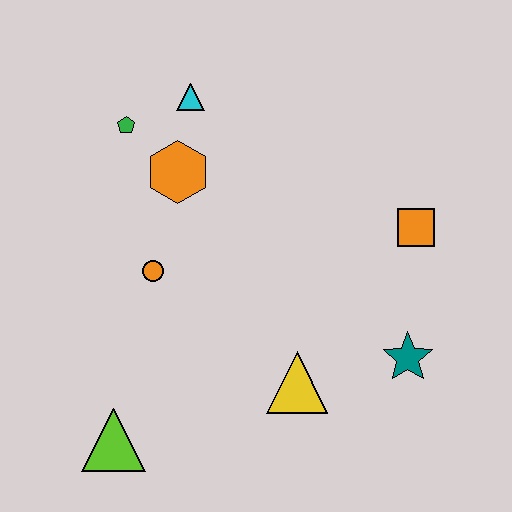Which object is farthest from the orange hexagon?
The teal star is farthest from the orange hexagon.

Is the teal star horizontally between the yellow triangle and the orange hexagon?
No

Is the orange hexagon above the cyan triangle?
No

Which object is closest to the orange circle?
The orange hexagon is closest to the orange circle.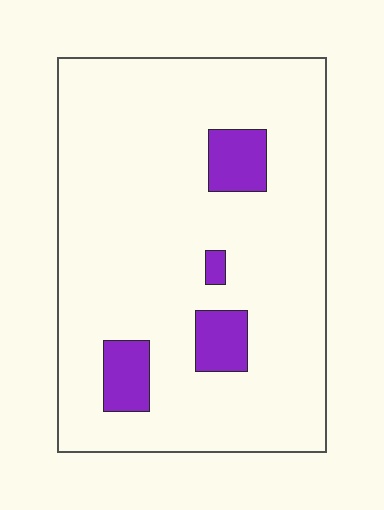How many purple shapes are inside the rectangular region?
4.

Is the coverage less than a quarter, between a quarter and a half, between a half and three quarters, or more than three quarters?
Less than a quarter.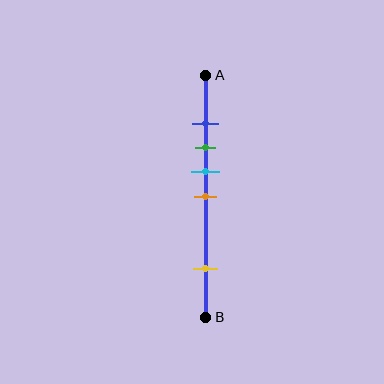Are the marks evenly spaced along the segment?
No, the marks are not evenly spaced.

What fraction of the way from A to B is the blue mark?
The blue mark is approximately 20% (0.2) of the way from A to B.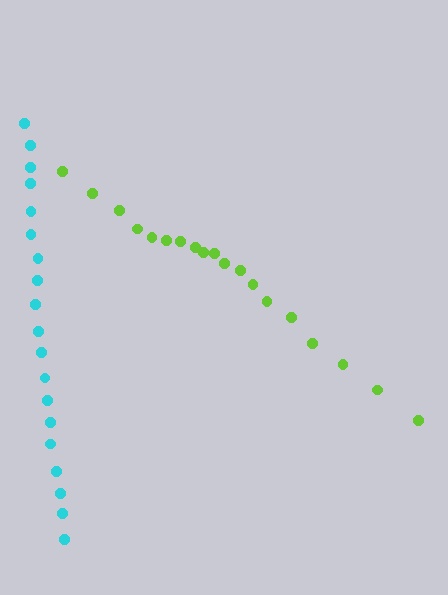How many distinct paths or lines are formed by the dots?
There are 2 distinct paths.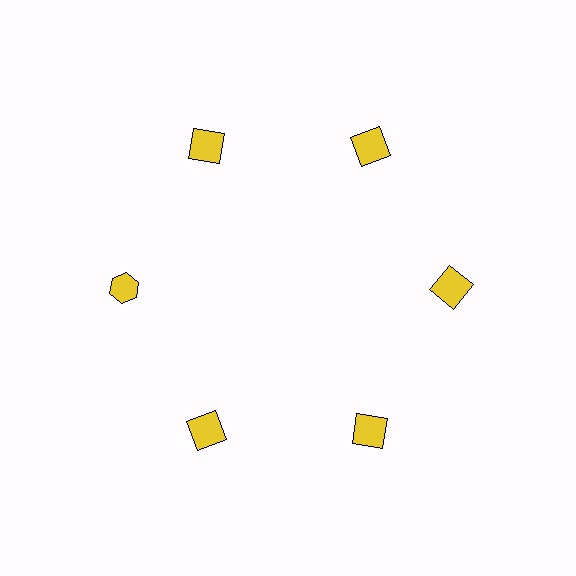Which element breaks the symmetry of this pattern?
The yellow hexagon at roughly the 9 o'clock position breaks the symmetry. All other shapes are yellow squares.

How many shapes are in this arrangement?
There are 6 shapes arranged in a ring pattern.